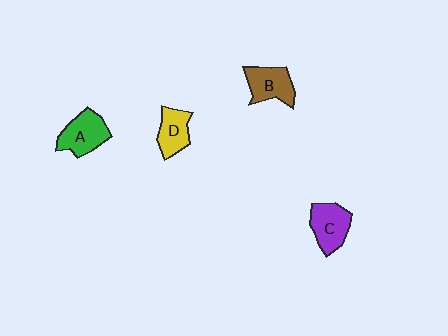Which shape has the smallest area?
Shape D (yellow).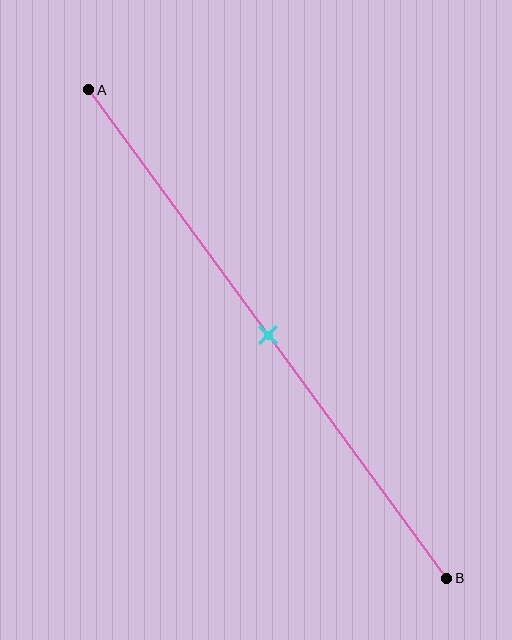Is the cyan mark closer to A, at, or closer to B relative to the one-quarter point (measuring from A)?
The cyan mark is closer to point B than the one-quarter point of segment AB.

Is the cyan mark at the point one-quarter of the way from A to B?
No, the mark is at about 50% from A, not at the 25% one-quarter point.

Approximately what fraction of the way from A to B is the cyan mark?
The cyan mark is approximately 50% of the way from A to B.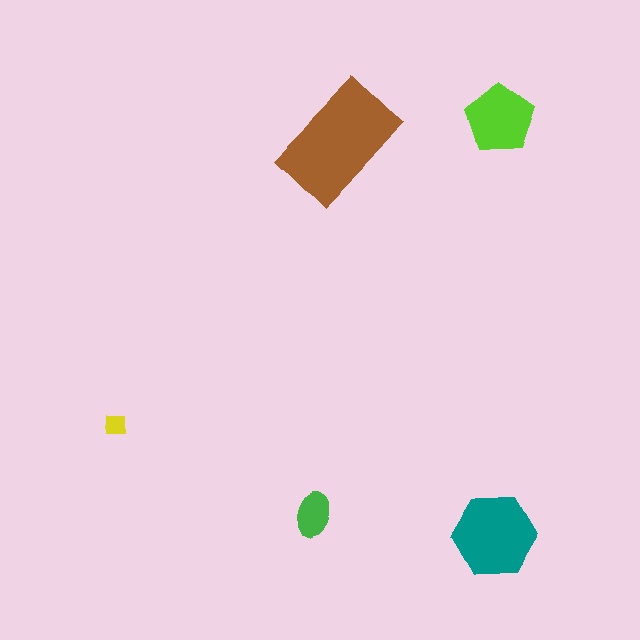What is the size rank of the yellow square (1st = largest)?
5th.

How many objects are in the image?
There are 5 objects in the image.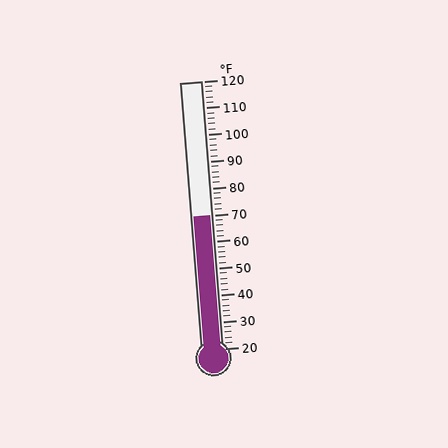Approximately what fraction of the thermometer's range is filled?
The thermometer is filled to approximately 50% of its range.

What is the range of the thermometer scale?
The thermometer scale ranges from 20°F to 120°F.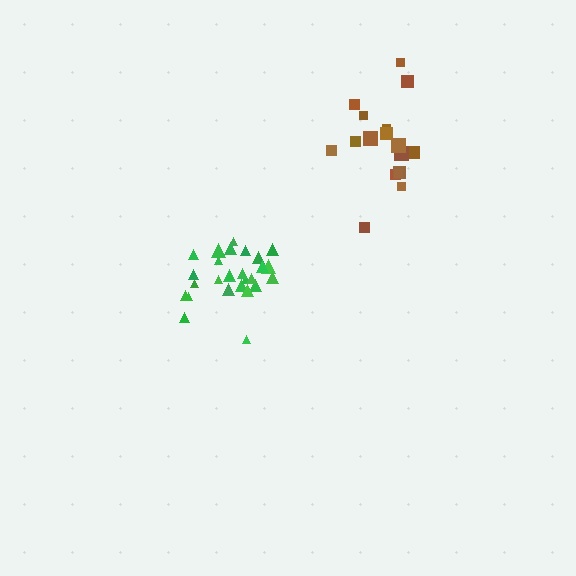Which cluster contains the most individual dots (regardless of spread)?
Green (27).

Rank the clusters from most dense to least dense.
green, brown.